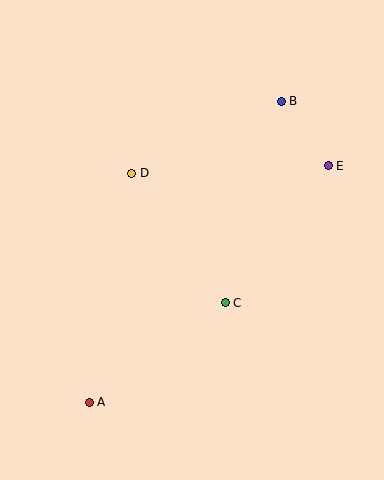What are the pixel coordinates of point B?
Point B is at (281, 101).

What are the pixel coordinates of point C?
Point C is at (225, 303).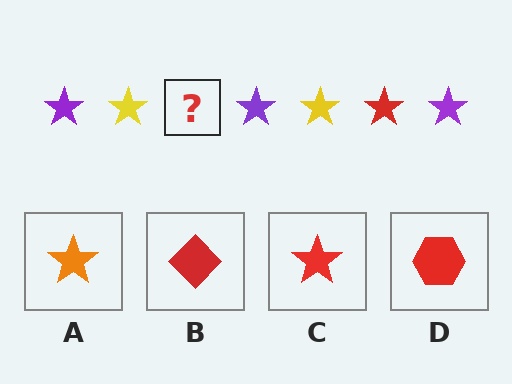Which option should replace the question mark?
Option C.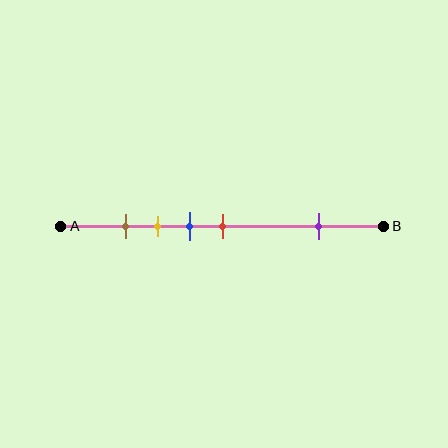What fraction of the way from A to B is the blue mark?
The blue mark is approximately 40% (0.4) of the way from A to B.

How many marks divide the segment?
There are 5 marks dividing the segment.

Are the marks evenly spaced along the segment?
No, the marks are not evenly spaced.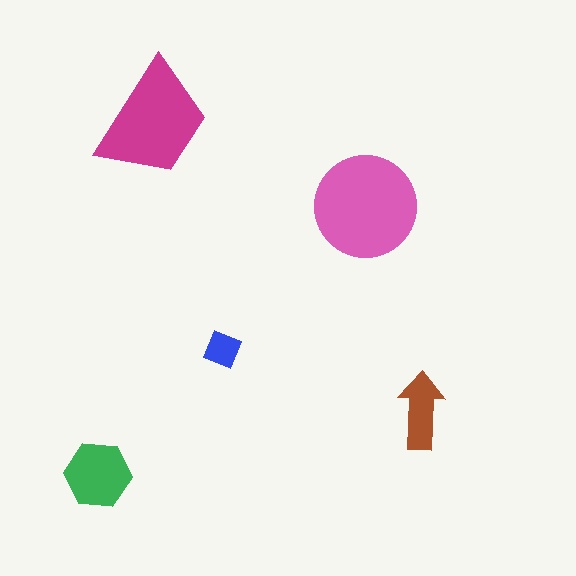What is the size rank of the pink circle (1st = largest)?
1st.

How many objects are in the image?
There are 5 objects in the image.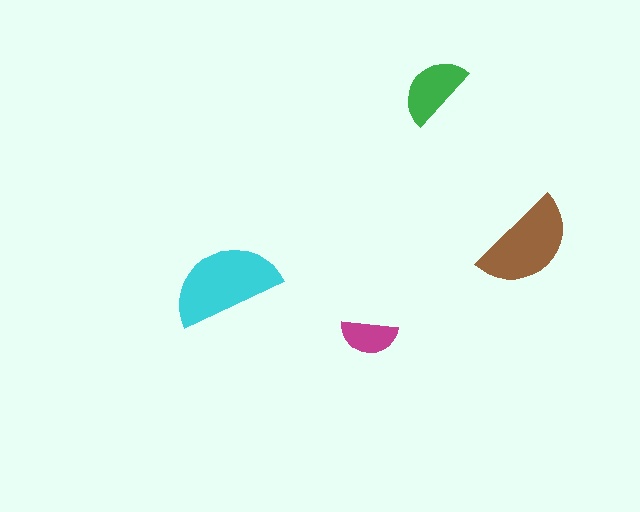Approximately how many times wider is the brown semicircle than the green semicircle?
About 1.5 times wider.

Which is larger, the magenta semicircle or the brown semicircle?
The brown one.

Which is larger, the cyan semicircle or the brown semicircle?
The cyan one.